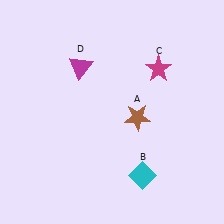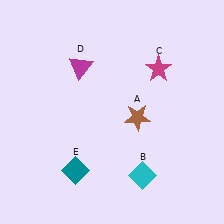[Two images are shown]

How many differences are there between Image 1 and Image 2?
There is 1 difference between the two images.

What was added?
A teal diamond (E) was added in Image 2.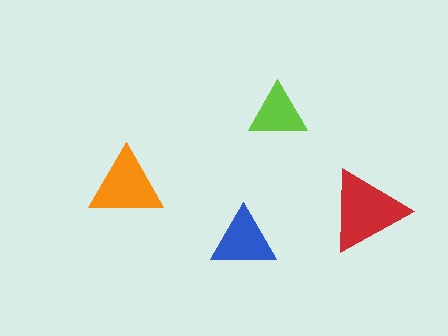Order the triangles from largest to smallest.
the red one, the orange one, the blue one, the lime one.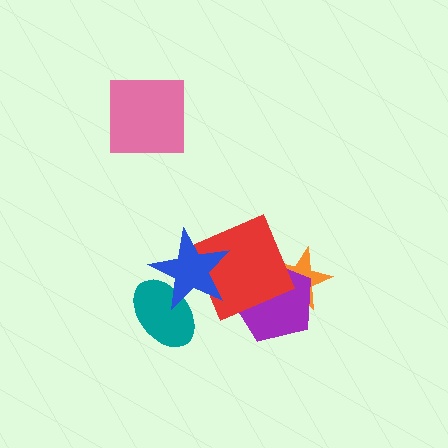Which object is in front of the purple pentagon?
The red square is in front of the purple pentagon.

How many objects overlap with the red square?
3 objects overlap with the red square.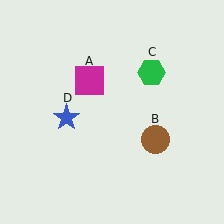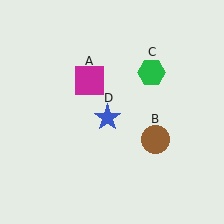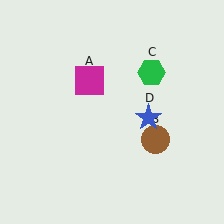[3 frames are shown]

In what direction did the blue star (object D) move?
The blue star (object D) moved right.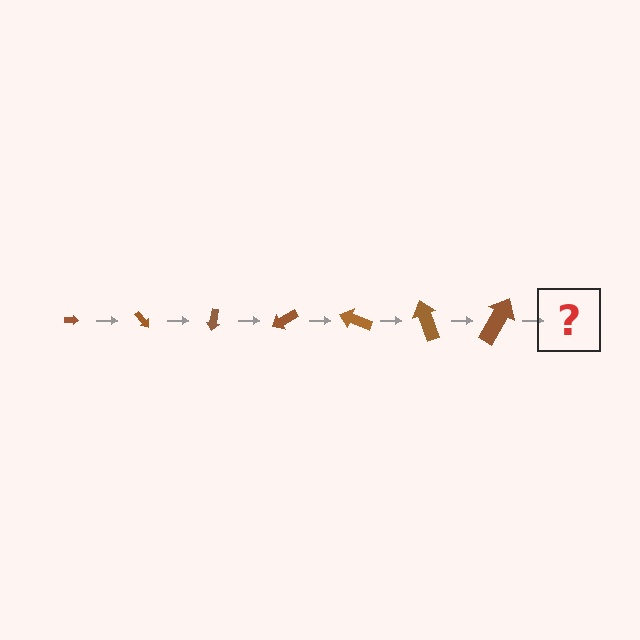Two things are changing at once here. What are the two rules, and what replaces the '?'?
The two rules are that the arrow grows larger each step and it rotates 50 degrees each step. The '?' should be an arrow, larger than the previous one and rotated 350 degrees from the start.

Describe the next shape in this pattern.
It should be an arrow, larger than the previous one and rotated 350 degrees from the start.